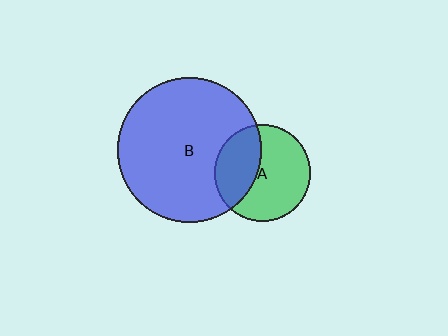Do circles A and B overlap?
Yes.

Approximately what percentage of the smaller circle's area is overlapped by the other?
Approximately 40%.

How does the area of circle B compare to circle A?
Approximately 2.2 times.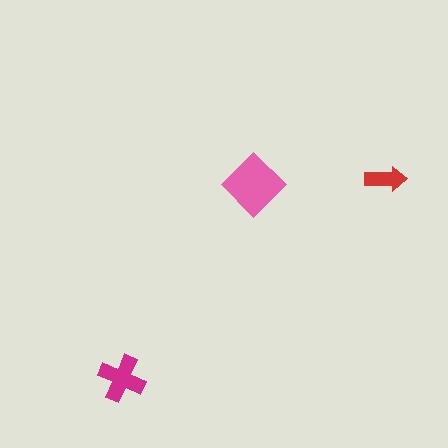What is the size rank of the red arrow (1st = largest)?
3rd.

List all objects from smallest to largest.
The red arrow, the magenta cross, the pink diamond.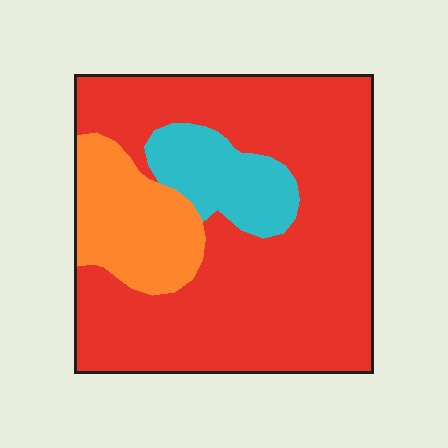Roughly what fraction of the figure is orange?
Orange covers roughly 15% of the figure.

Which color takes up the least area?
Cyan, at roughly 10%.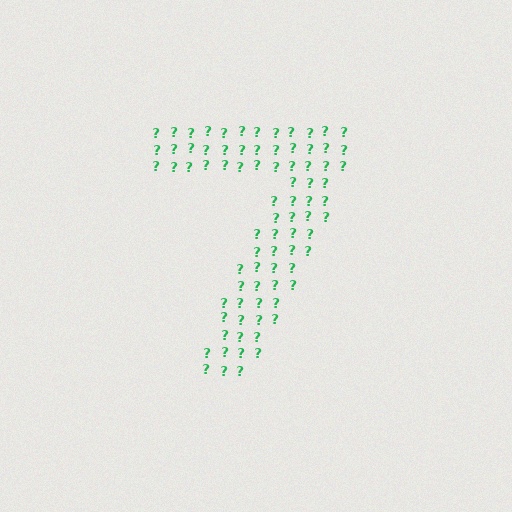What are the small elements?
The small elements are question marks.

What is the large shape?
The large shape is the digit 7.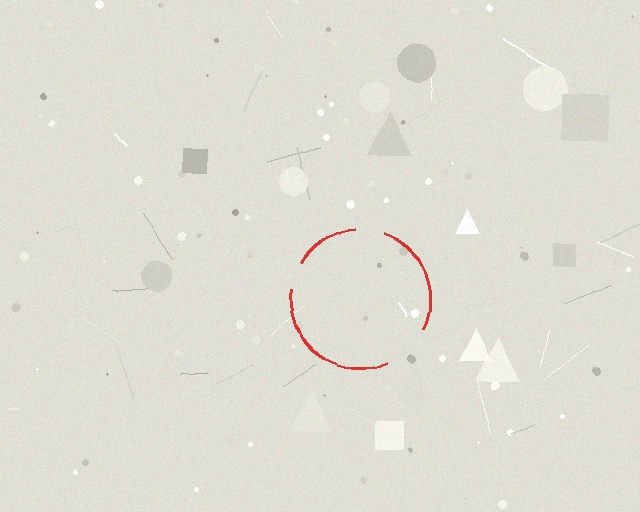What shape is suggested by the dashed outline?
The dashed outline suggests a circle.